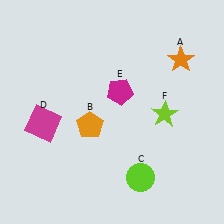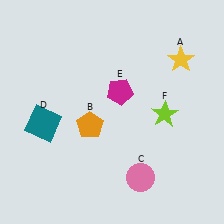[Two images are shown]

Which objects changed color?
A changed from orange to yellow. C changed from lime to pink. D changed from magenta to teal.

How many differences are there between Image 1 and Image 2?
There are 3 differences between the two images.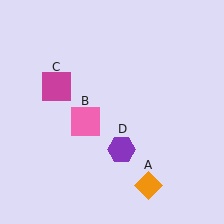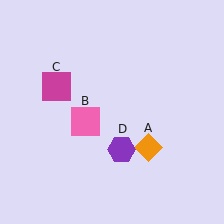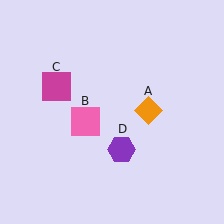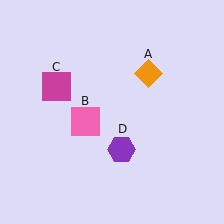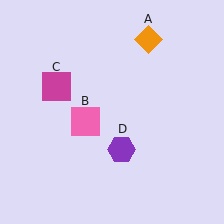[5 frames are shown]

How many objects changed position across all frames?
1 object changed position: orange diamond (object A).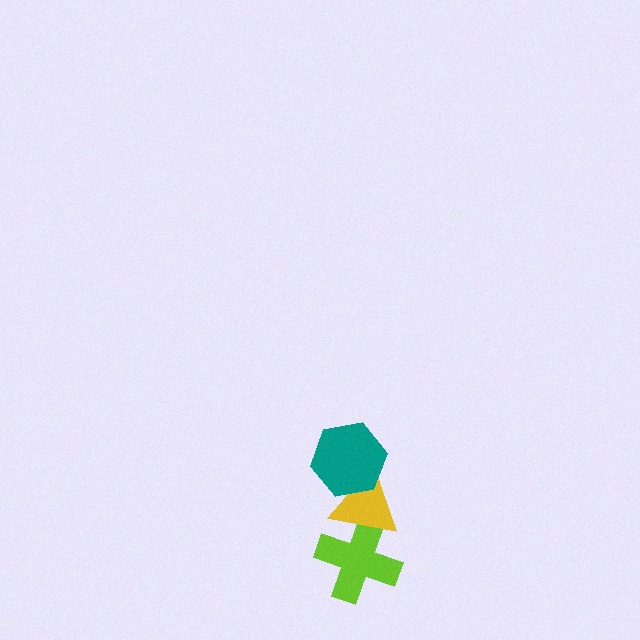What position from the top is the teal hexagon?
The teal hexagon is 1st from the top.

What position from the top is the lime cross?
The lime cross is 3rd from the top.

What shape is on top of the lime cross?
The yellow triangle is on top of the lime cross.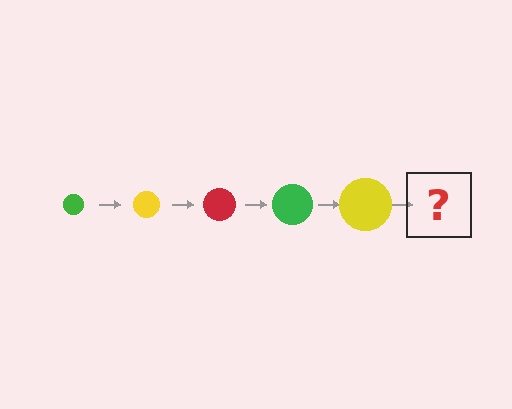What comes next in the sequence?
The next element should be a red circle, larger than the previous one.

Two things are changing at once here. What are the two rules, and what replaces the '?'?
The two rules are that the circle grows larger each step and the color cycles through green, yellow, and red. The '?' should be a red circle, larger than the previous one.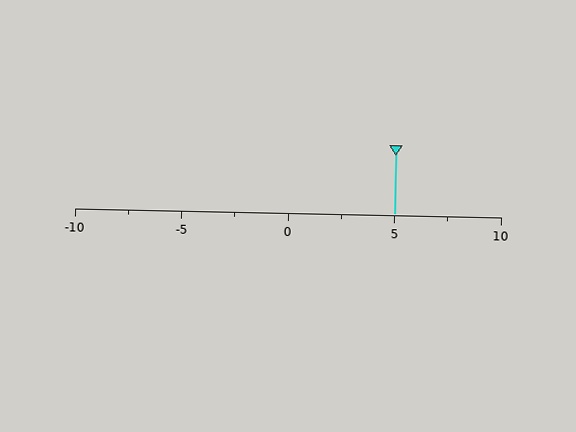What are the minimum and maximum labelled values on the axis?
The axis runs from -10 to 10.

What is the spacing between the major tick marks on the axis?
The major ticks are spaced 5 apart.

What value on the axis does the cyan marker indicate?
The marker indicates approximately 5.